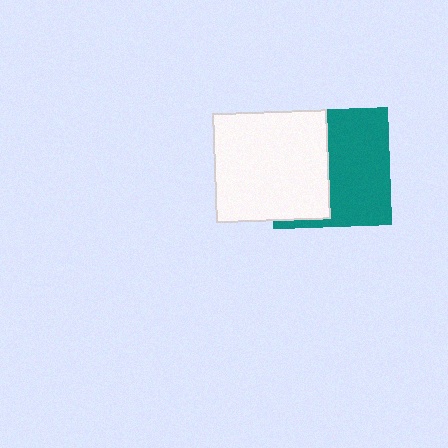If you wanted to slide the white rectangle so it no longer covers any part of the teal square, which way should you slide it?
Slide it left — that is the most direct way to separate the two shapes.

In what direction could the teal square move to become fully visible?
The teal square could move right. That would shift it out from behind the white rectangle entirely.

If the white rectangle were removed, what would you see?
You would see the complete teal square.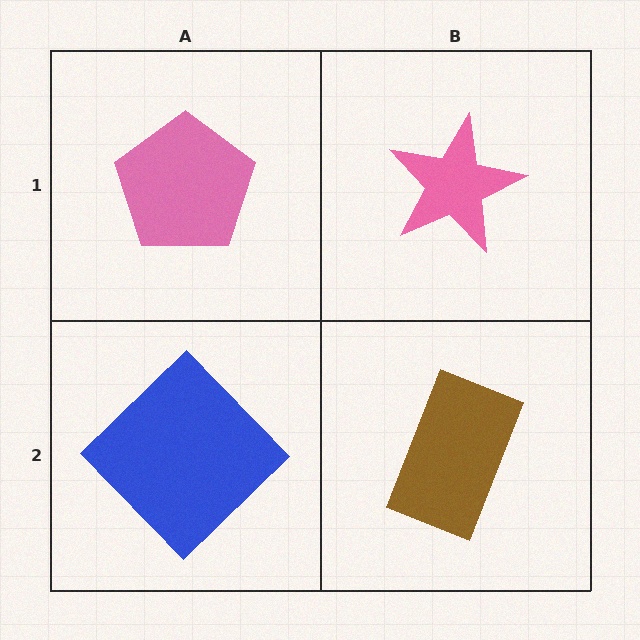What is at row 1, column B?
A pink star.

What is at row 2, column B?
A brown rectangle.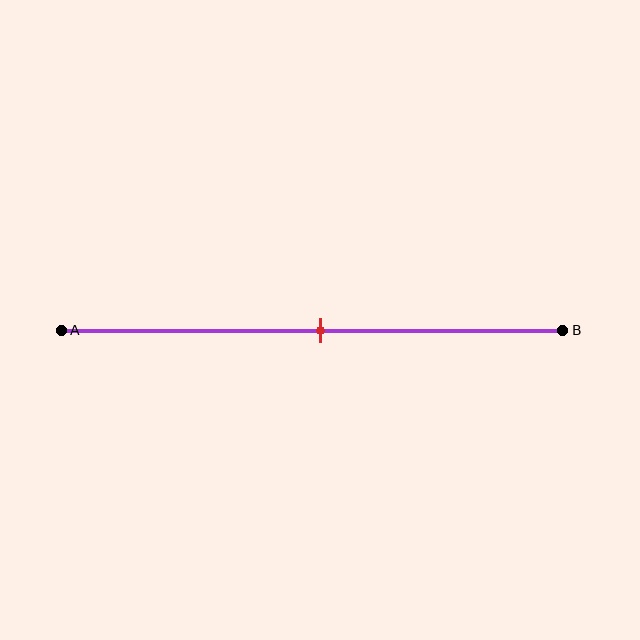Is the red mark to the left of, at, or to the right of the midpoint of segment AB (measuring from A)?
The red mark is approximately at the midpoint of segment AB.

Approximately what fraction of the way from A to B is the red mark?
The red mark is approximately 50% of the way from A to B.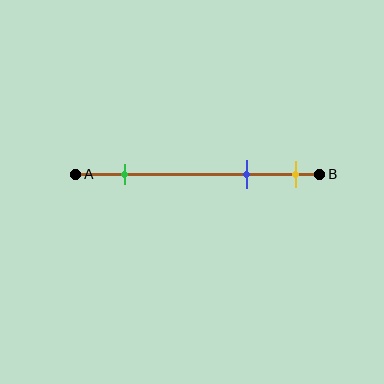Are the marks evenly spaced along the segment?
No, the marks are not evenly spaced.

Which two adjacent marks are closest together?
The blue and yellow marks are the closest adjacent pair.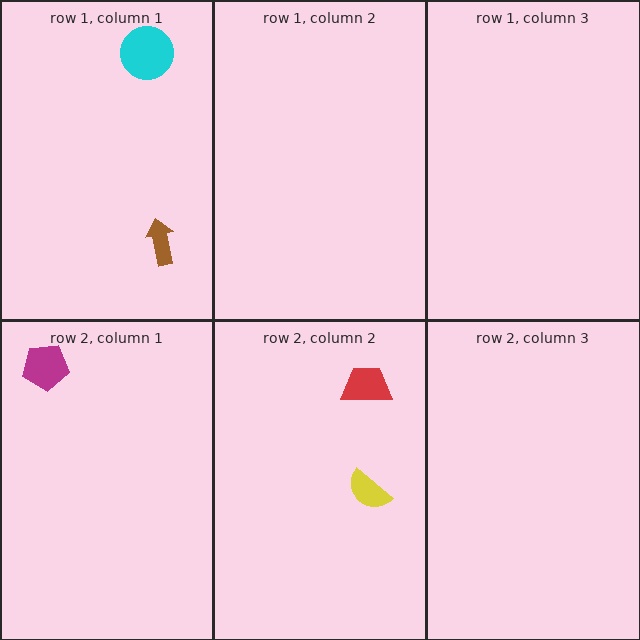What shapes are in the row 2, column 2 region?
The yellow semicircle, the red trapezoid.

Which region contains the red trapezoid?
The row 2, column 2 region.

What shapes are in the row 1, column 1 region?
The brown arrow, the cyan circle.